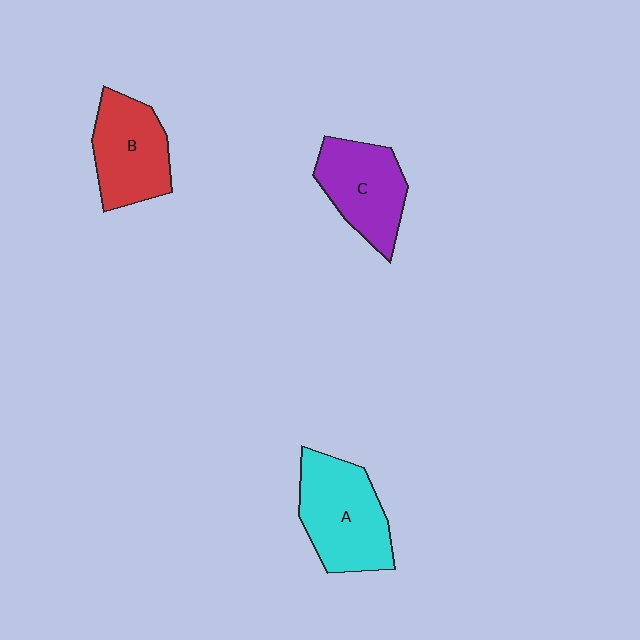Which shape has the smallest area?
Shape C (purple).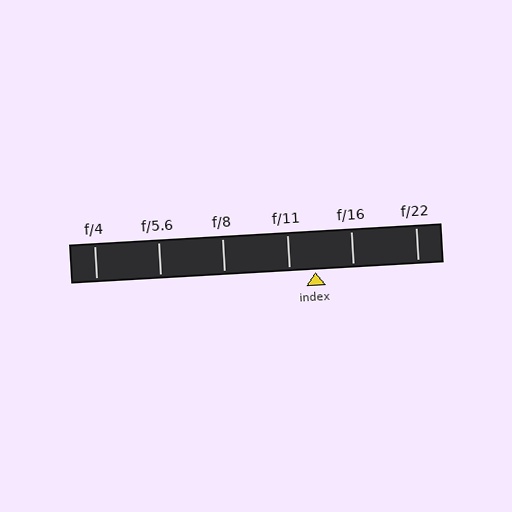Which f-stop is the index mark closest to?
The index mark is closest to f/11.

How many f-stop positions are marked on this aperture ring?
There are 6 f-stop positions marked.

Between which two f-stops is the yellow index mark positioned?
The index mark is between f/11 and f/16.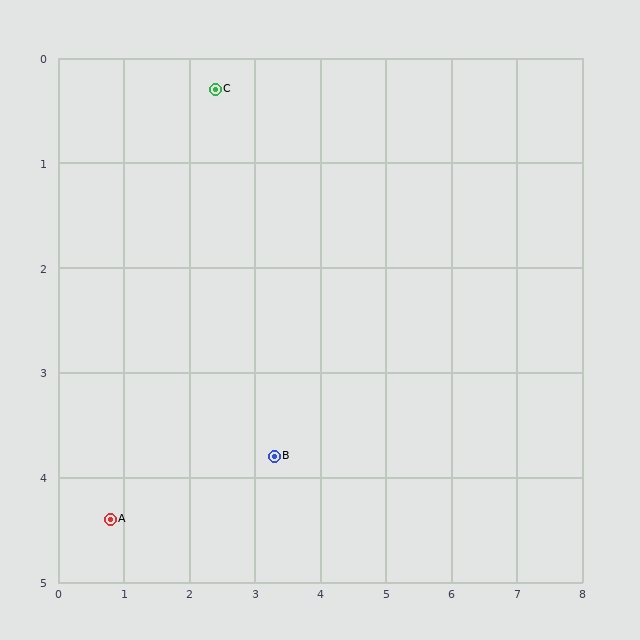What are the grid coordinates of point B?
Point B is at approximately (3.3, 3.8).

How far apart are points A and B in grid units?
Points A and B are about 2.6 grid units apart.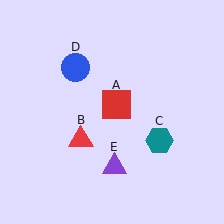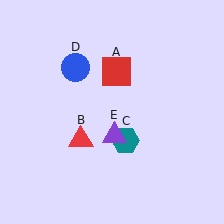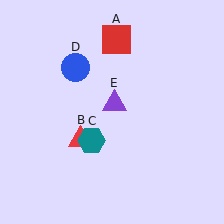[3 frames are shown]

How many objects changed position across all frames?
3 objects changed position: red square (object A), teal hexagon (object C), purple triangle (object E).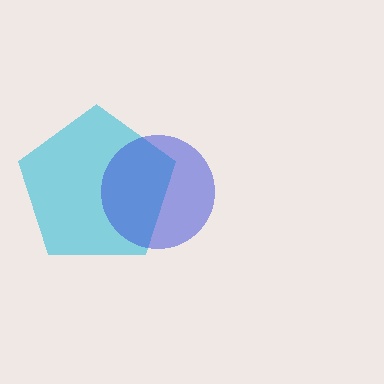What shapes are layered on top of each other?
The layered shapes are: a cyan pentagon, a blue circle.